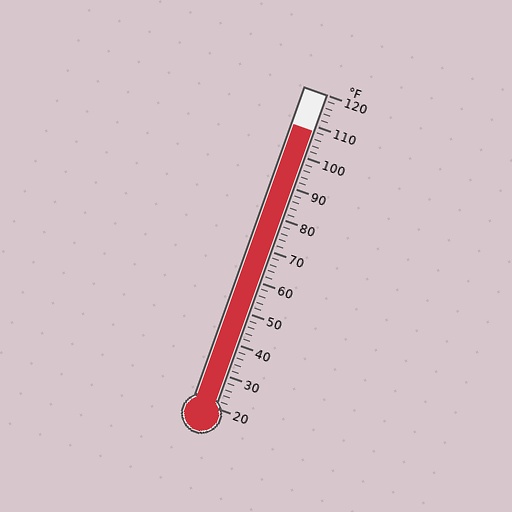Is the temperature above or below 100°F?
The temperature is above 100°F.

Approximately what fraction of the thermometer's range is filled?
The thermometer is filled to approximately 90% of its range.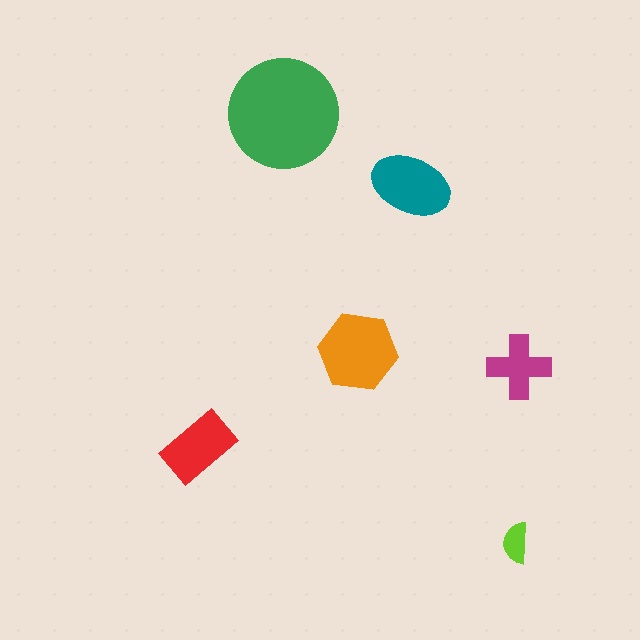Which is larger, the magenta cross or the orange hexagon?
The orange hexagon.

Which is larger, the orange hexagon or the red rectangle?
The orange hexagon.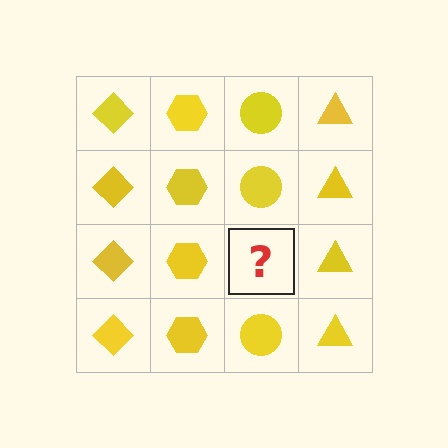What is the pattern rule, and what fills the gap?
The rule is that each column has a consistent shape. The gap should be filled with a yellow circle.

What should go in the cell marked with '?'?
The missing cell should contain a yellow circle.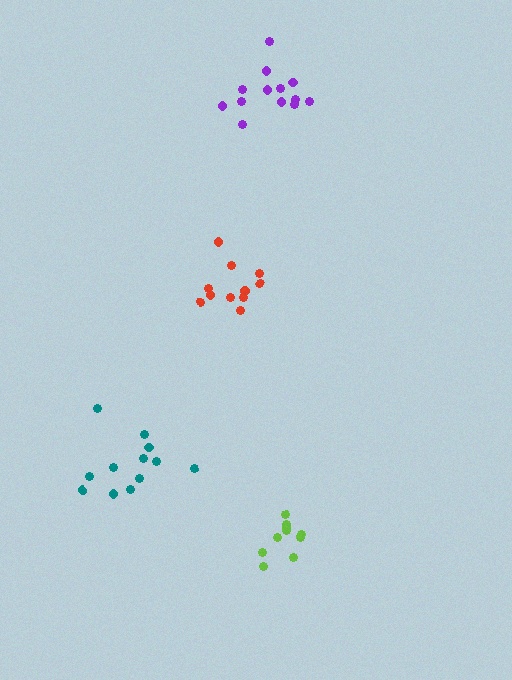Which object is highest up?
The purple cluster is topmost.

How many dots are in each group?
Group 1: 12 dots, Group 2: 11 dots, Group 3: 11 dots, Group 4: 13 dots (47 total).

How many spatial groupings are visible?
There are 4 spatial groupings.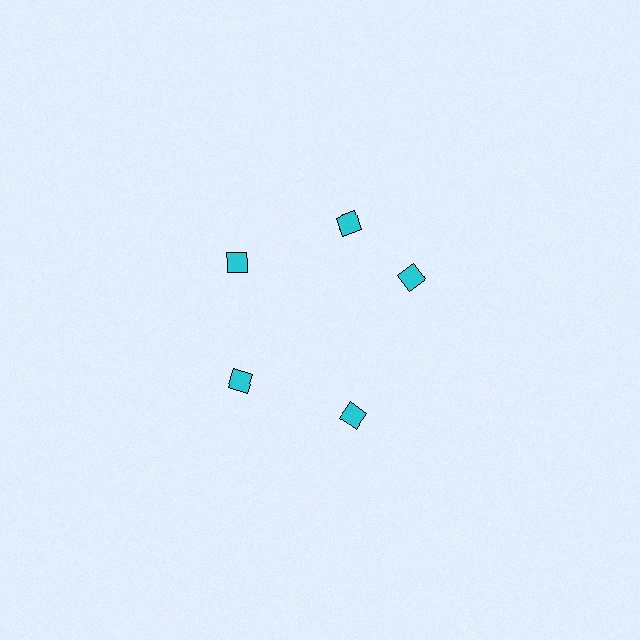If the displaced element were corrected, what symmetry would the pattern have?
It would have 5-fold rotational symmetry — the pattern would map onto itself every 72 degrees.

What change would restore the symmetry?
The symmetry would be restored by rotating it back into even spacing with its neighbors so that all 5 diamonds sit at equal angles and equal distance from the center.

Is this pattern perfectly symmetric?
No. The 5 cyan diamonds are arranged in a ring, but one element near the 3 o'clock position is rotated out of alignment along the ring, breaking the 5-fold rotational symmetry.